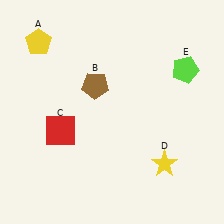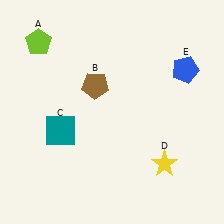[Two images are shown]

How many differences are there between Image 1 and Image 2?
There are 3 differences between the two images.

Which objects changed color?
A changed from yellow to lime. C changed from red to teal. E changed from lime to blue.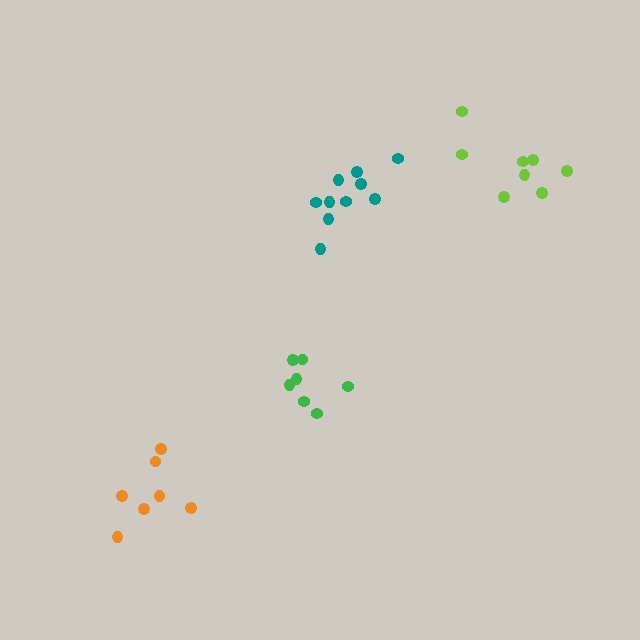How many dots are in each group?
Group 1: 7 dots, Group 2: 8 dots, Group 3: 10 dots, Group 4: 7 dots (32 total).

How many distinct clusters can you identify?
There are 4 distinct clusters.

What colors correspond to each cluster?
The clusters are colored: orange, lime, teal, green.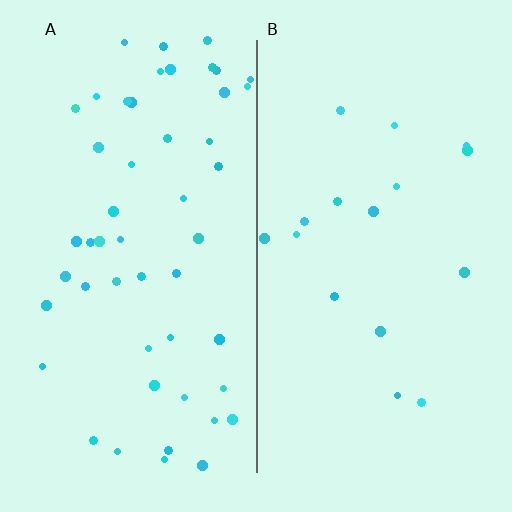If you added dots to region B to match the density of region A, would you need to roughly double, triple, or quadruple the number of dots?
Approximately triple.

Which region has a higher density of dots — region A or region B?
A (the left).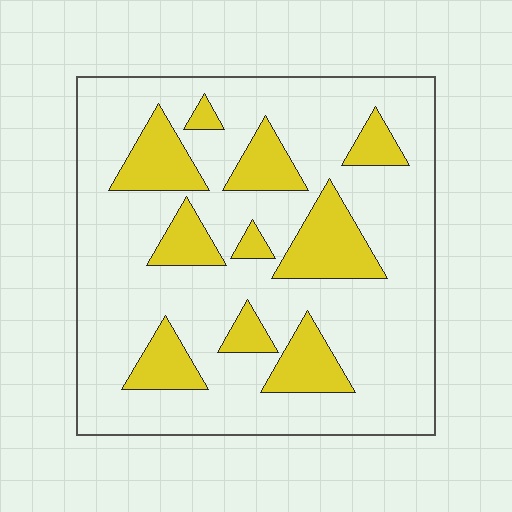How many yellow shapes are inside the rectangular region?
10.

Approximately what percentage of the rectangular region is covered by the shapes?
Approximately 25%.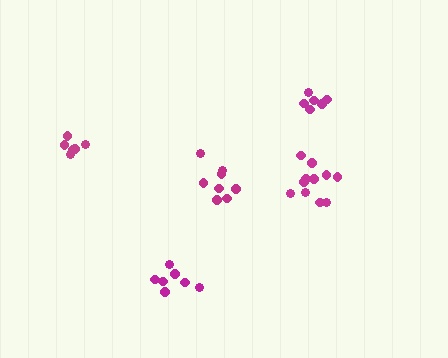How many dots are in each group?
Group 1: 7 dots, Group 2: 11 dots, Group 3: 6 dots, Group 4: 6 dots, Group 5: 8 dots (38 total).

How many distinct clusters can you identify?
There are 5 distinct clusters.